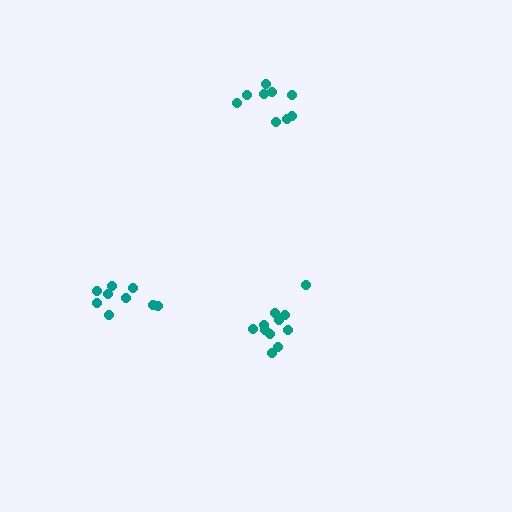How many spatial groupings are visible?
There are 3 spatial groupings.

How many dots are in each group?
Group 1: 9 dots, Group 2: 9 dots, Group 3: 11 dots (29 total).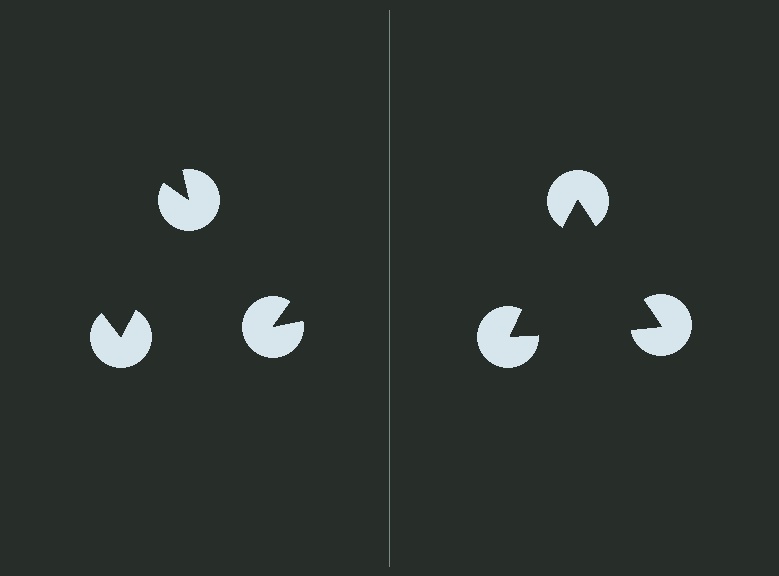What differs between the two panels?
The pac-man discs are positioned identically on both sides; only the wedge orientations differ. On the right they align to a triangle; on the left they are misaligned.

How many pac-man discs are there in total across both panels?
6 — 3 on each side.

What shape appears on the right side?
An illusory triangle.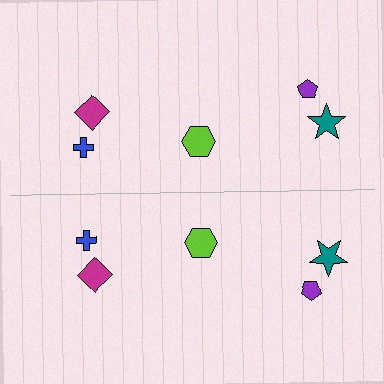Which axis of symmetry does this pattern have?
The pattern has a horizontal axis of symmetry running through the center of the image.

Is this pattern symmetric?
Yes, this pattern has bilateral (reflection) symmetry.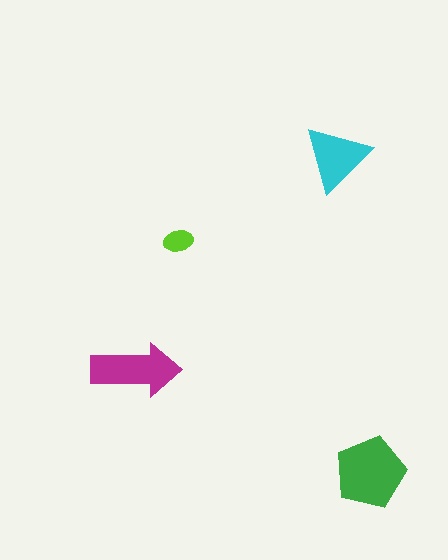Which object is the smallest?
The lime ellipse.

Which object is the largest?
The green pentagon.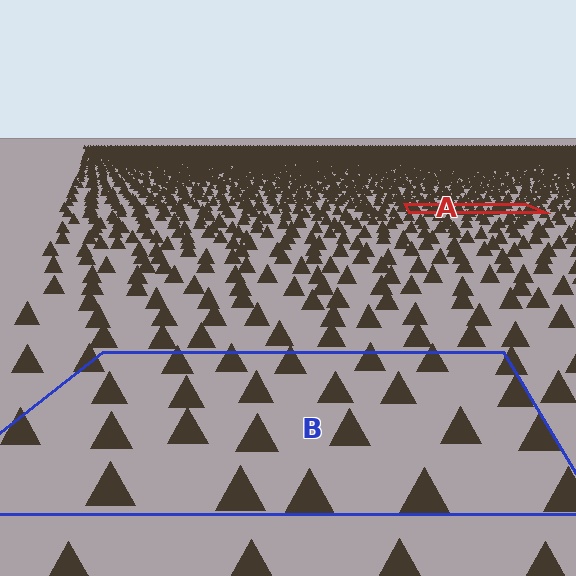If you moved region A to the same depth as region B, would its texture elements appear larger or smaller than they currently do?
They would appear larger. At a closer depth, the same texture elements are projected at a bigger on-screen size.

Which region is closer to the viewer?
Region B is closer. The texture elements there are larger and more spread out.